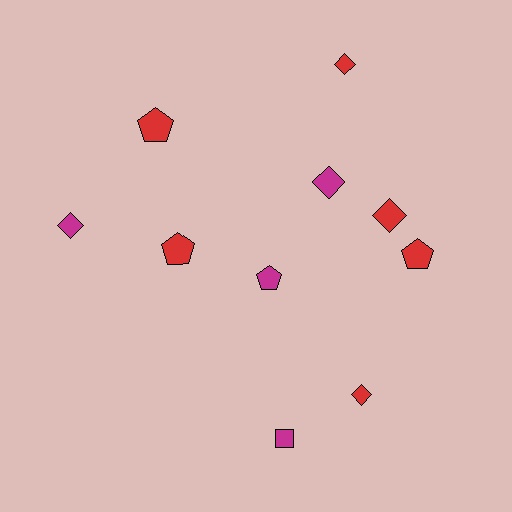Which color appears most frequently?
Red, with 6 objects.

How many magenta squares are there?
There is 1 magenta square.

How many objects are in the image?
There are 10 objects.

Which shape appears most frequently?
Diamond, with 5 objects.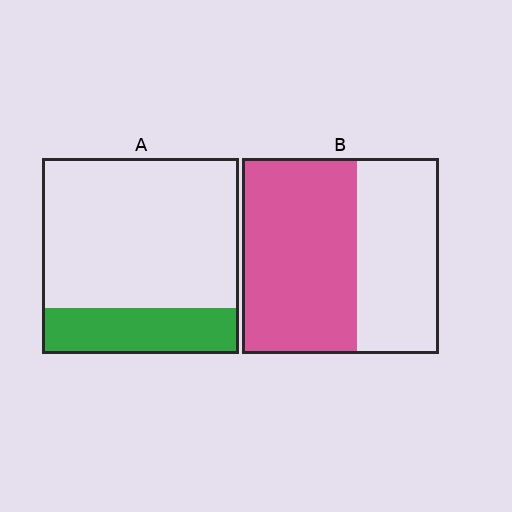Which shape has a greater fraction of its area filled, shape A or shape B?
Shape B.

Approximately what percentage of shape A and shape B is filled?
A is approximately 25% and B is approximately 60%.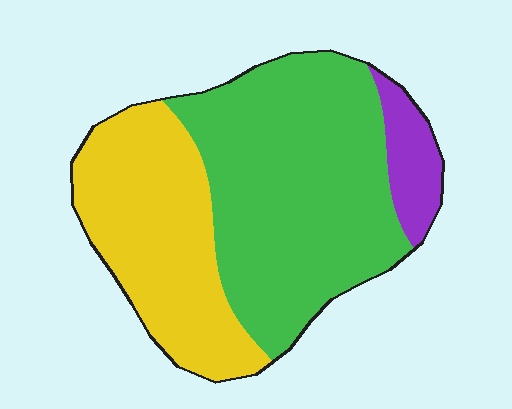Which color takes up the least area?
Purple, at roughly 10%.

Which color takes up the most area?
Green, at roughly 55%.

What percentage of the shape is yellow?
Yellow takes up about three eighths (3/8) of the shape.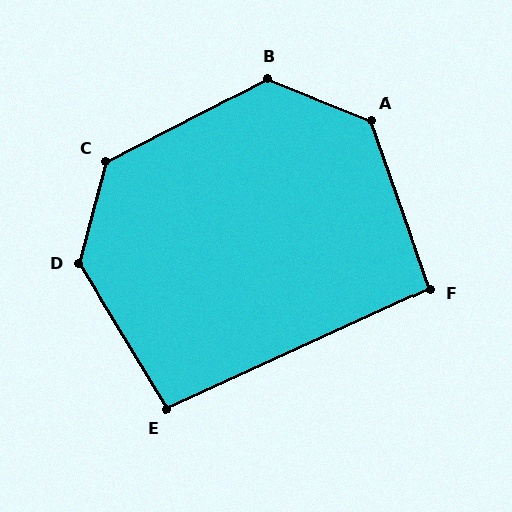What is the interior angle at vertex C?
Approximately 132 degrees (obtuse).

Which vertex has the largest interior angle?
D, at approximately 134 degrees.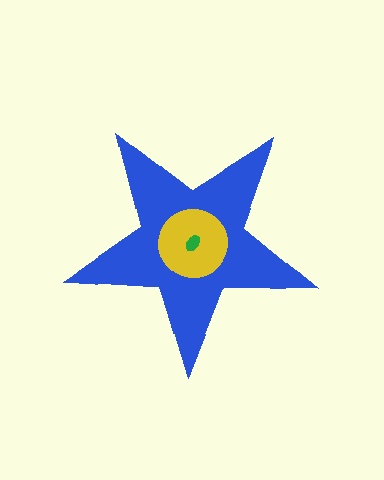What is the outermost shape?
The blue star.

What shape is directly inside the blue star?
The yellow circle.